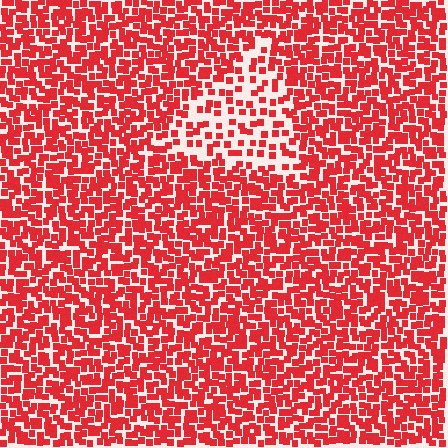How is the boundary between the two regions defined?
The boundary is defined by a change in element density (approximately 2.2x ratio). All elements are the same color, size, and shape.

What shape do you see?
I see a triangle.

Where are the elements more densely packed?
The elements are more densely packed outside the triangle boundary.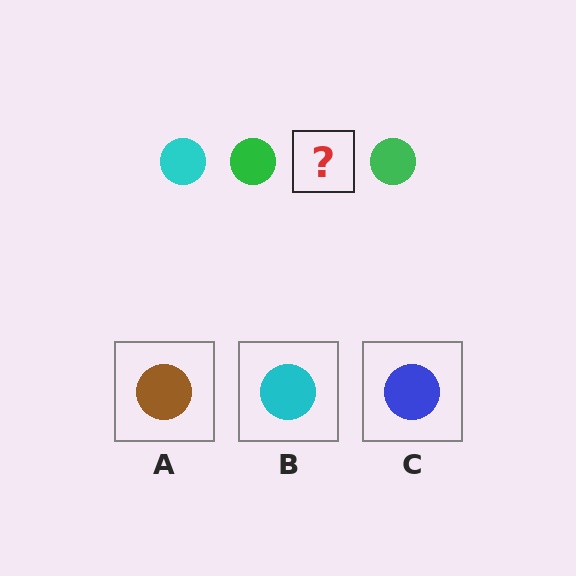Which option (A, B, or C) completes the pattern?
B.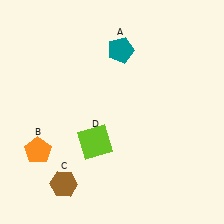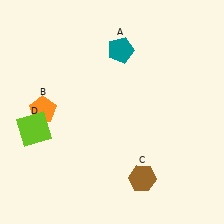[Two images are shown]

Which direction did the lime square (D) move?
The lime square (D) moved left.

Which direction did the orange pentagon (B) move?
The orange pentagon (B) moved up.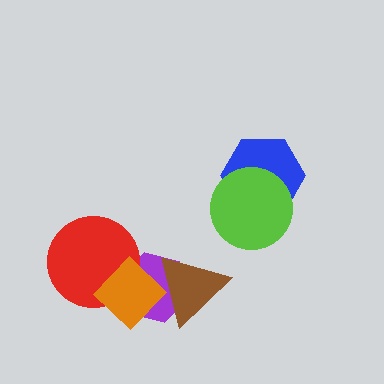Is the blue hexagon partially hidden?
Yes, it is partially covered by another shape.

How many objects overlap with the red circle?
2 objects overlap with the red circle.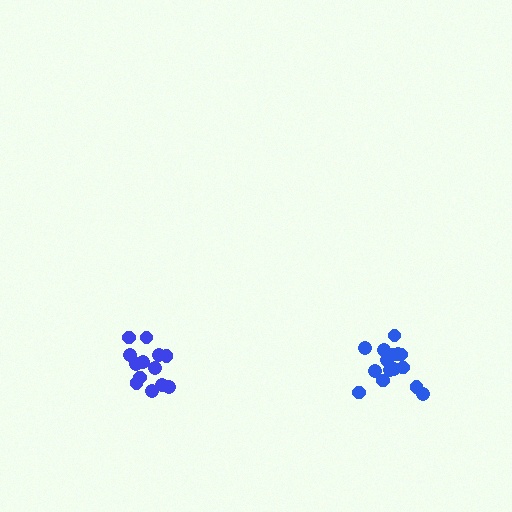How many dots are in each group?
Group 1: 15 dots, Group 2: 13 dots (28 total).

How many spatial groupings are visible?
There are 2 spatial groupings.